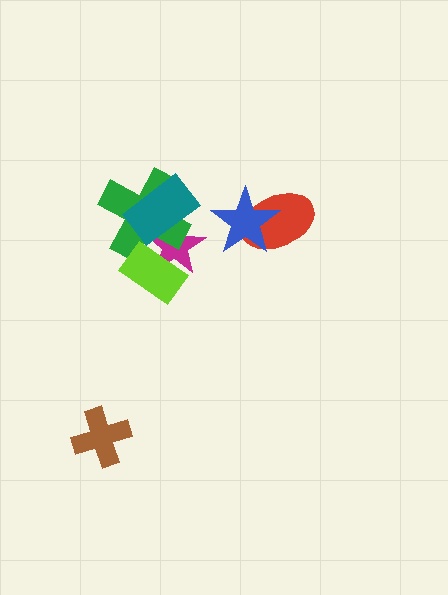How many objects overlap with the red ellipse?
1 object overlaps with the red ellipse.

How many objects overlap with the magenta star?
3 objects overlap with the magenta star.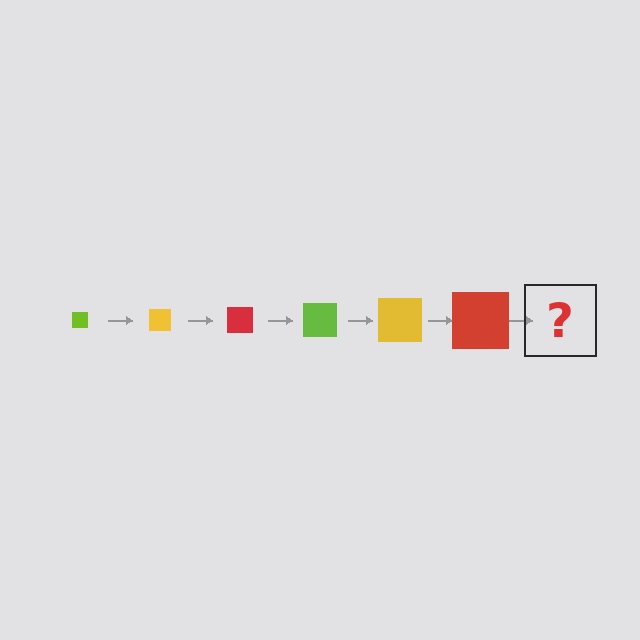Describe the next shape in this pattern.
It should be a lime square, larger than the previous one.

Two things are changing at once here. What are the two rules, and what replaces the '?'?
The two rules are that the square grows larger each step and the color cycles through lime, yellow, and red. The '?' should be a lime square, larger than the previous one.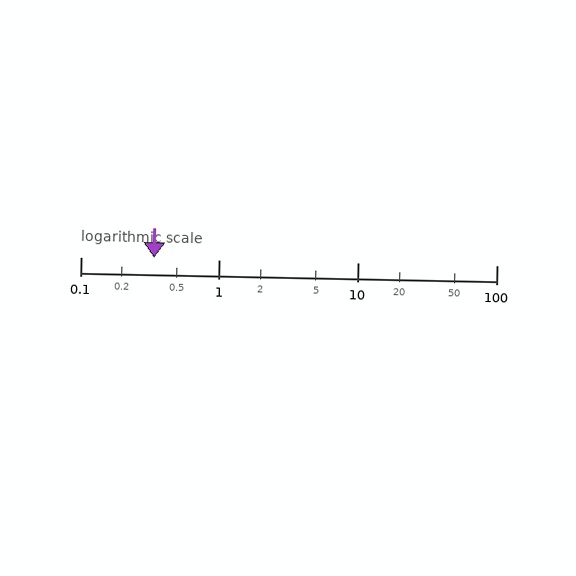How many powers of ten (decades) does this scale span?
The scale spans 3 decades, from 0.1 to 100.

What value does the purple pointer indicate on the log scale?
The pointer indicates approximately 0.34.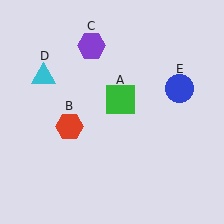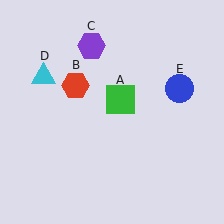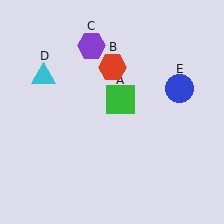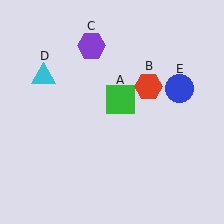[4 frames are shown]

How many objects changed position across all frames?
1 object changed position: red hexagon (object B).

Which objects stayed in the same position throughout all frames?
Green square (object A) and purple hexagon (object C) and cyan triangle (object D) and blue circle (object E) remained stationary.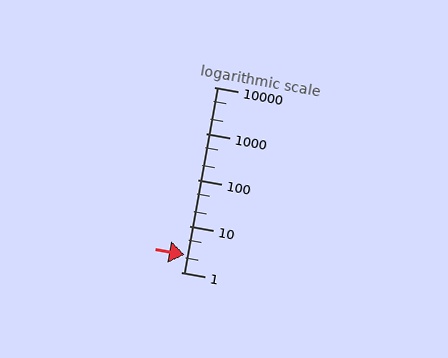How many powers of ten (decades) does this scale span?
The scale spans 4 decades, from 1 to 10000.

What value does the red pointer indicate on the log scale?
The pointer indicates approximately 2.3.